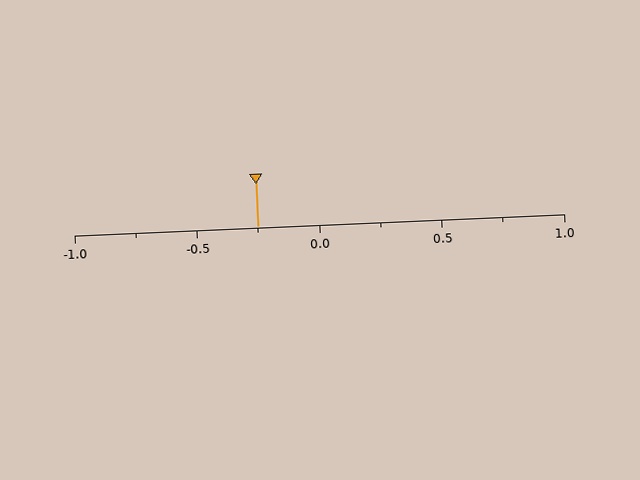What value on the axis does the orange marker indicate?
The marker indicates approximately -0.25.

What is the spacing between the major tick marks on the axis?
The major ticks are spaced 0.5 apart.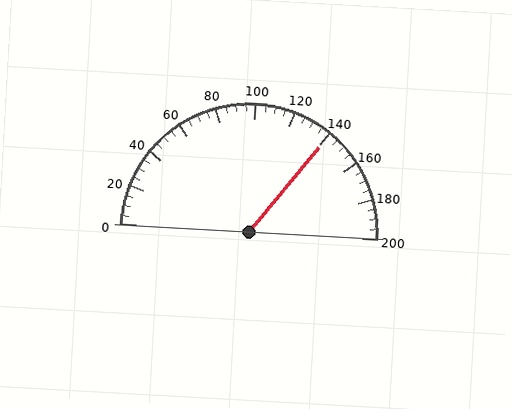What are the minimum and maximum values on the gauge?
The gauge ranges from 0 to 200.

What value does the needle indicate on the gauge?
The needle indicates approximately 140.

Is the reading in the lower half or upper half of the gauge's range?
The reading is in the upper half of the range (0 to 200).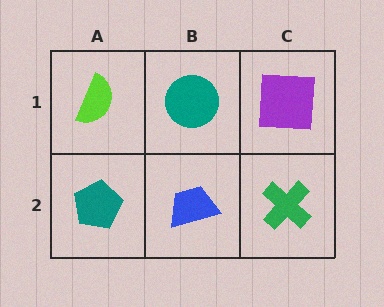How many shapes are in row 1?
3 shapes.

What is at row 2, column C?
A green cross.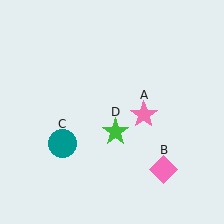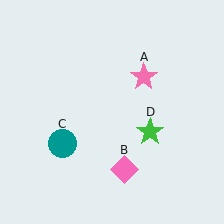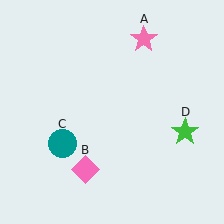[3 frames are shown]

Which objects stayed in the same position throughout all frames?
Teal circle (object C) remained stationary.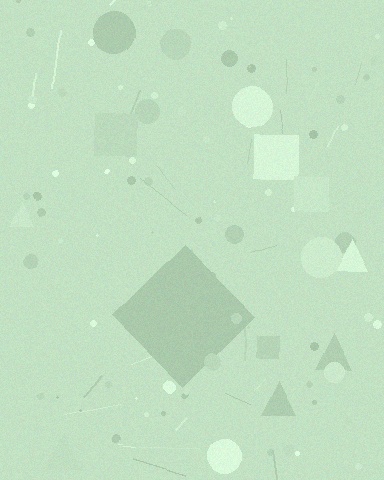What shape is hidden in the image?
A diamond is hidden in the image.